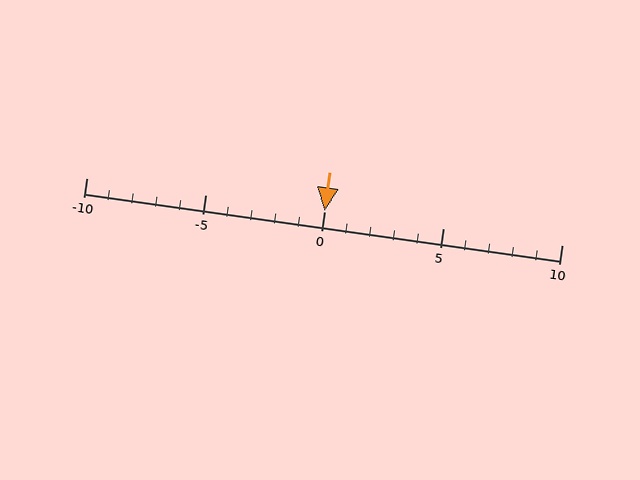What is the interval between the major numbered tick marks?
The major tick marks are spaced 5 units apart.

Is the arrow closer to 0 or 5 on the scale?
The arrow is closer to 0.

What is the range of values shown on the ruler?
The ruler shows values from -10 to 10.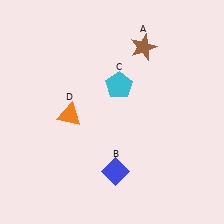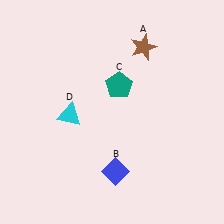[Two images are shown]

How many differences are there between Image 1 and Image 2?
There are 2 differences between the two images.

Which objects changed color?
C changed from cyan to teal. D changed from orange to cyan.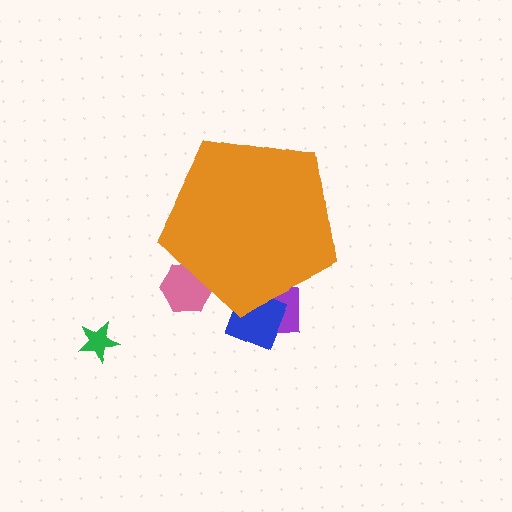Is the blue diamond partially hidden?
Yes, the blue diamond is partially hidden behind the orange pentagon.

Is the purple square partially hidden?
Yes, the purple square is partially hidden behind the orange pentagon.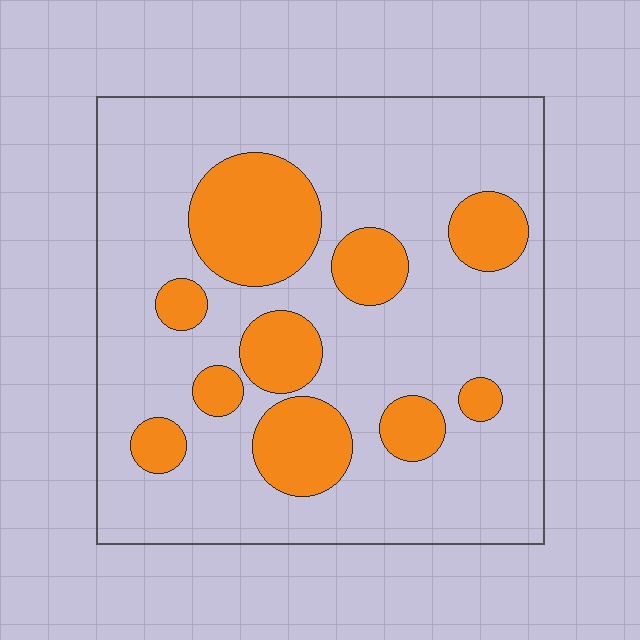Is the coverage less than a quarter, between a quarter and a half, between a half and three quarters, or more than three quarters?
Less than a quarter.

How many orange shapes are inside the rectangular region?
10.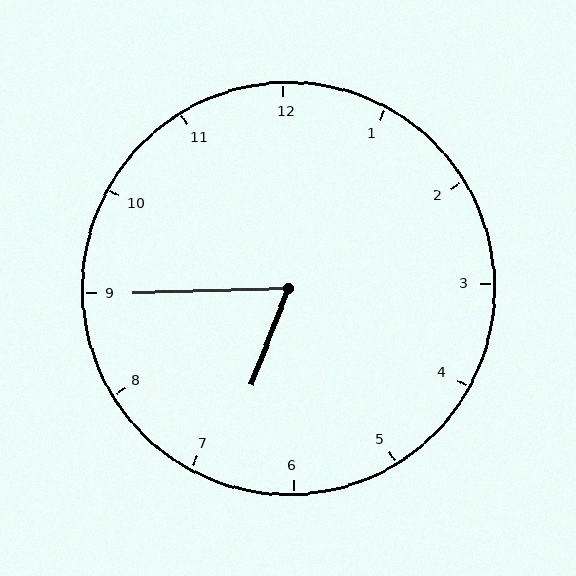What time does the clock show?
6:45.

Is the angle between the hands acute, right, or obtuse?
It is acute.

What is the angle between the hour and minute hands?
Approximately 68 degrees.